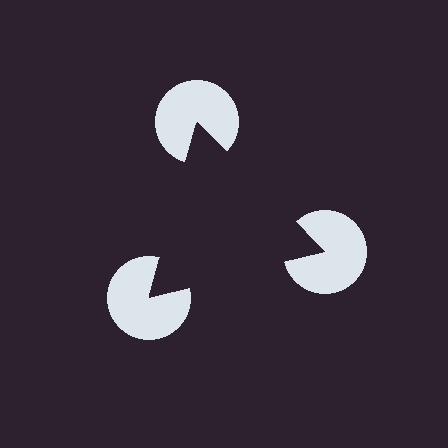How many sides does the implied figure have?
3 sides.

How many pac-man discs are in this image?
There are 3 — one at each vertex of the illusory triangle.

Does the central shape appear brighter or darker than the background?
It typically appears slightly darker than the background, even though no actual brightness change is drawn.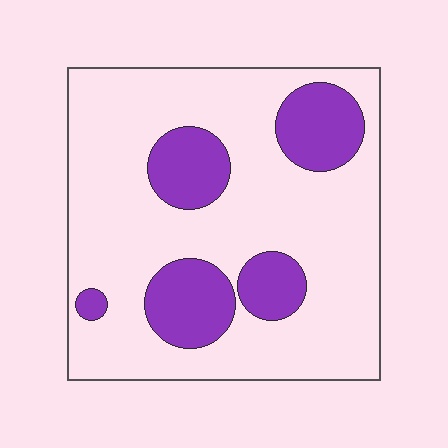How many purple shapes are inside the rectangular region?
5.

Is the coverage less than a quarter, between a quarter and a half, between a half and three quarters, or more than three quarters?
Less than a quarter.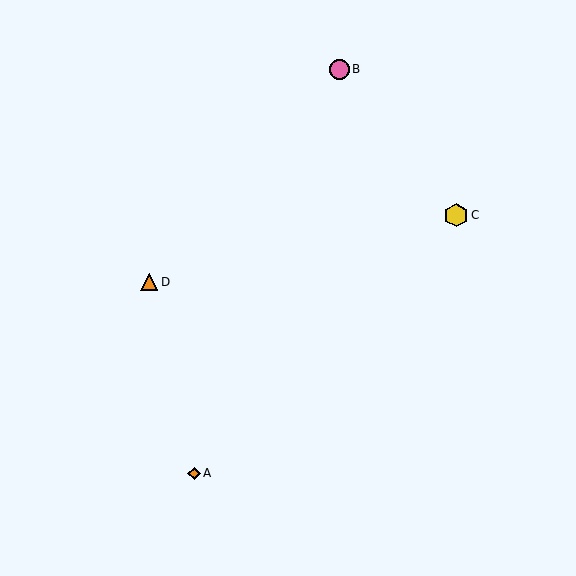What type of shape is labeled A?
Shape A is an orange diamond.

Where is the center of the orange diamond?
The center of the orange diamond is at (194, 473).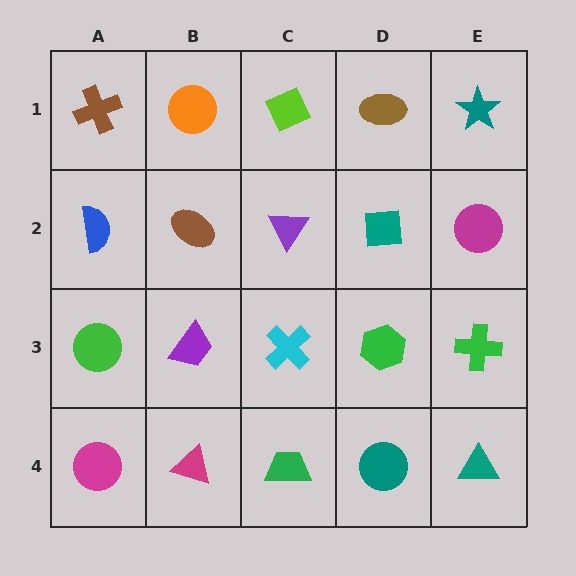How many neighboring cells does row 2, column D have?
4.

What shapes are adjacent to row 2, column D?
A brown ellipse (row 1, column D), a green hexagon (row 3, column D), a purple triangle (row 2, column C), a magenta circle (row 2, column E).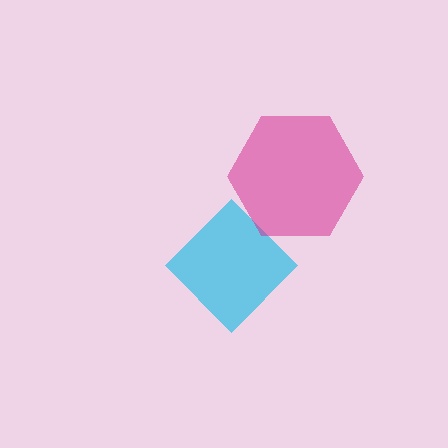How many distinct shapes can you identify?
There are 2 distinct shapes: a cyan diamond, a magenta hexagon.